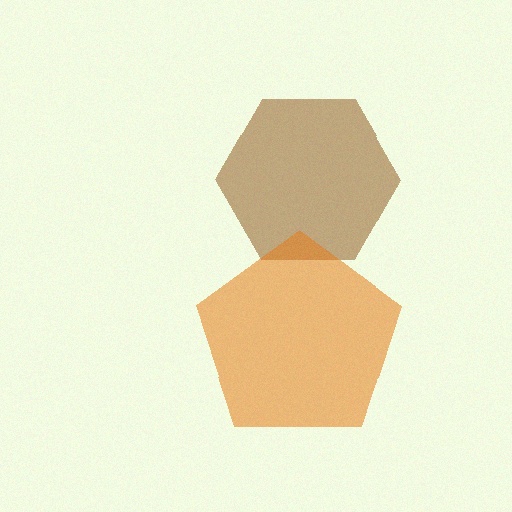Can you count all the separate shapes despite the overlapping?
Yes, there are 2 separate shapes.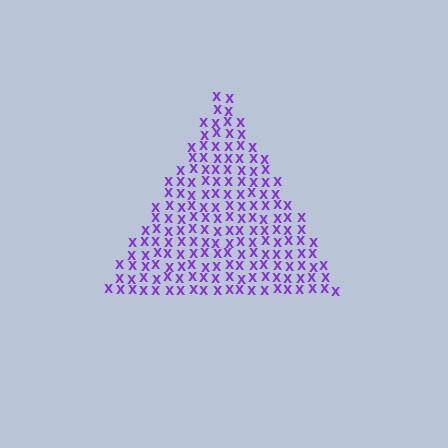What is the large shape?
The large shape is a triangle.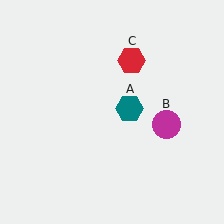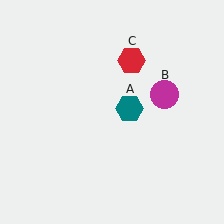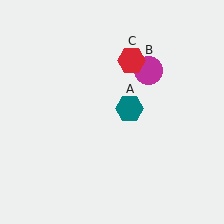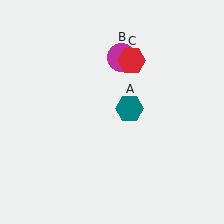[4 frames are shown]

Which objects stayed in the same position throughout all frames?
Teal hexagon (object A) and red hexagon (object C) remained stationary.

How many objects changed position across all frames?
1 object changed position: magenta circle (object B).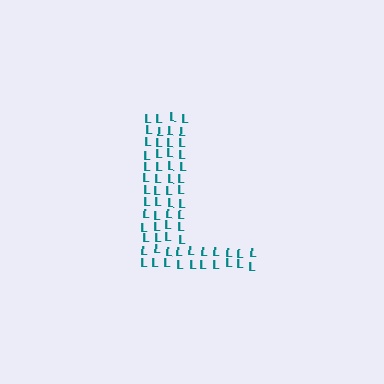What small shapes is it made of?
It is made of small letter L's.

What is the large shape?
The large shape is the letter L.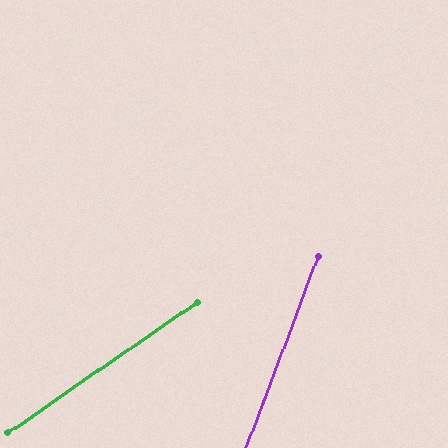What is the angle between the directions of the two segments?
Approximately 35 degrees.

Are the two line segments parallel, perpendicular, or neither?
Neither parallel nor perpendicular — they differ by about 35°.